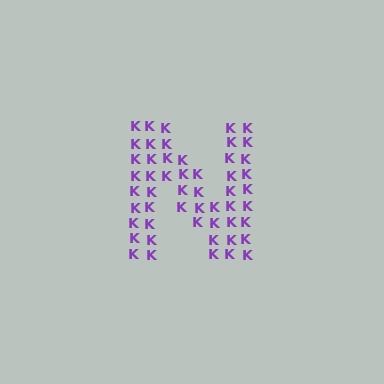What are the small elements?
The small elements are letter K's.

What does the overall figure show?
The overall figure shows the letter N.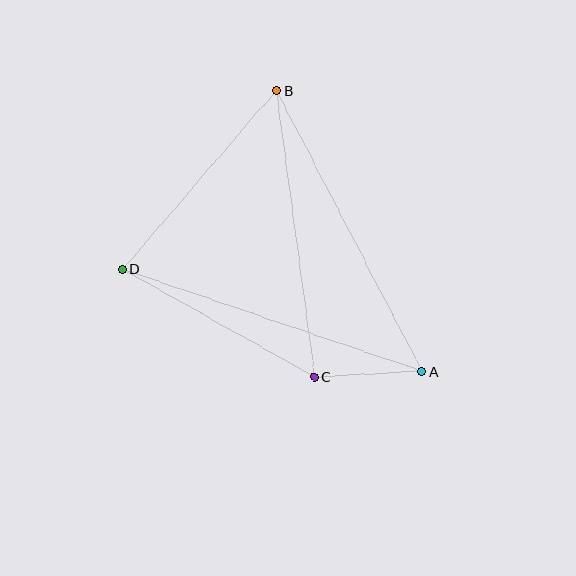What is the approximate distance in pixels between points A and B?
The distance between A and B is approximately 316 pixels.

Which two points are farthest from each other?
Points A and D are farthest from each other.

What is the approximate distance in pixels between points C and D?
The distance between C and D is approximately 220 pixels.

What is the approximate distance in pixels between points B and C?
The distance between B and C is approximately 288 pixels.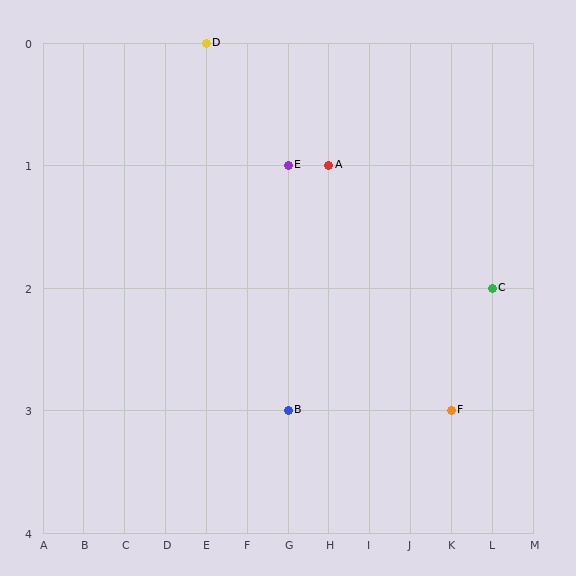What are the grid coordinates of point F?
Point F is at grid coordinates (K, 3).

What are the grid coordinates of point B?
Point B is at grid coordinates (G, 3).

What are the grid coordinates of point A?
Point A is at grid coordinates (H, 1).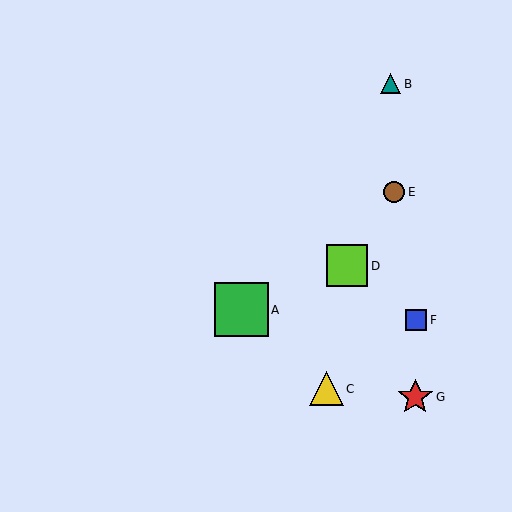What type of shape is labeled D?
Shape D is a lime square.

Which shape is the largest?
The green square (labeled A) is the largest.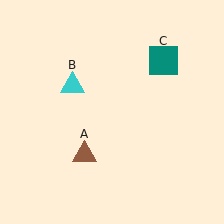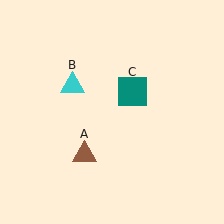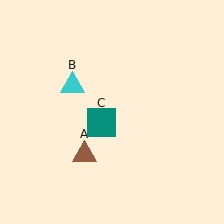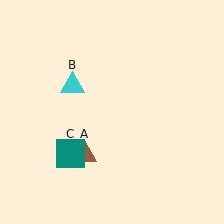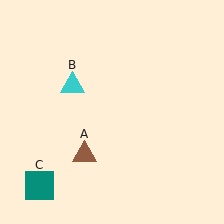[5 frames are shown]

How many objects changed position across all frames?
1 object changed position: teal square (object C).